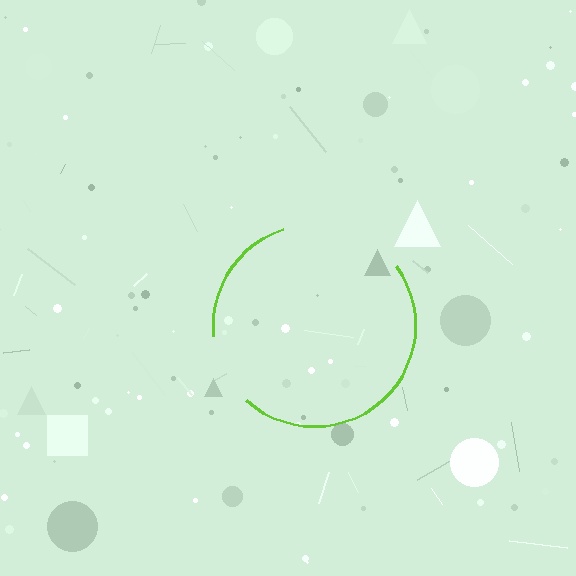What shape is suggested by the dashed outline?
The dashed outline suggests a circle.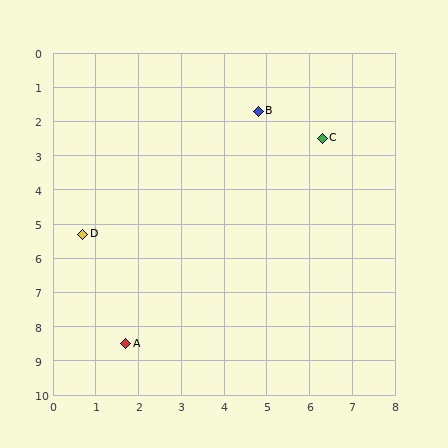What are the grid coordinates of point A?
Point A is at approximately (1.7, 8.5).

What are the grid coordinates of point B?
Point B is at approximately (4.8, 1.7).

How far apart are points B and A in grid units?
Points B and A are about 7.5 grid units apart.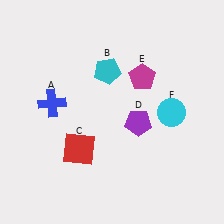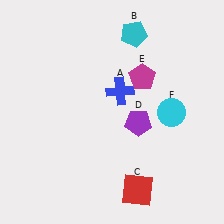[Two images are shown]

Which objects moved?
The objects that moved are: the blue cross (A), the cyan pentagon (B), the red square (C).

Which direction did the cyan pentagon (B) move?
The cyan pentagon (B) moved up.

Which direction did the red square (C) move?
The red square (C) moved right.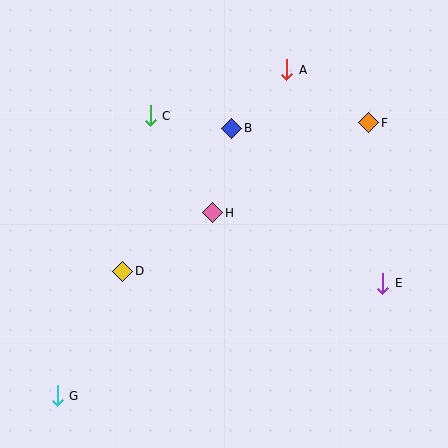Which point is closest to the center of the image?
Point H at (213, 213) is closest to the center.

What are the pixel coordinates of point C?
Point C is at (150, 116).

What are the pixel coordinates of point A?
Point A is at (287, 70).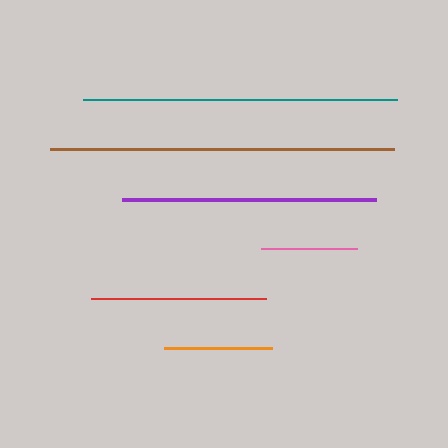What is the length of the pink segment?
The pink segment is approximately 96 pixels long.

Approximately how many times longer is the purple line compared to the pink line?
The purple line is approximately 2.7 times the length of the pink line.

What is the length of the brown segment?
The brown segment is approximately 345 pixels long.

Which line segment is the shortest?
The pink line is the shortest at approximately 96 pixels.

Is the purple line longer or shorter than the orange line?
The purple line is longer than the orange line.